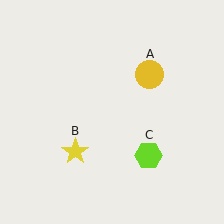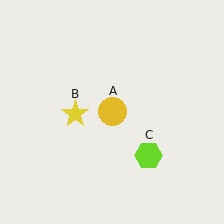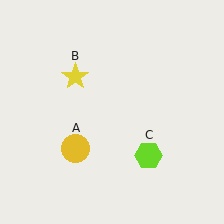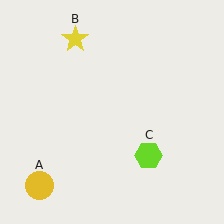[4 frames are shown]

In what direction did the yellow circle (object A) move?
The yellow circle (object A) moved down and to the left.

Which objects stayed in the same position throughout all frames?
Lime hexagon (object C) remained stationary.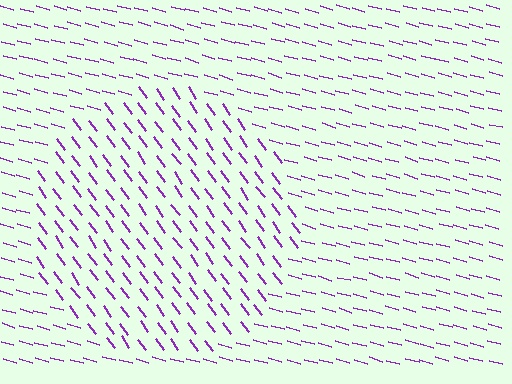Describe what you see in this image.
The image is filled with small purple line segments. A circle region in the image has lines oriented differently from the surrounding lines, creating a visible texture boundary.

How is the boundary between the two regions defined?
The boundary is defined purely by a change in line orientation (approximately 38 degrees difference). All lines are the same color and thickness.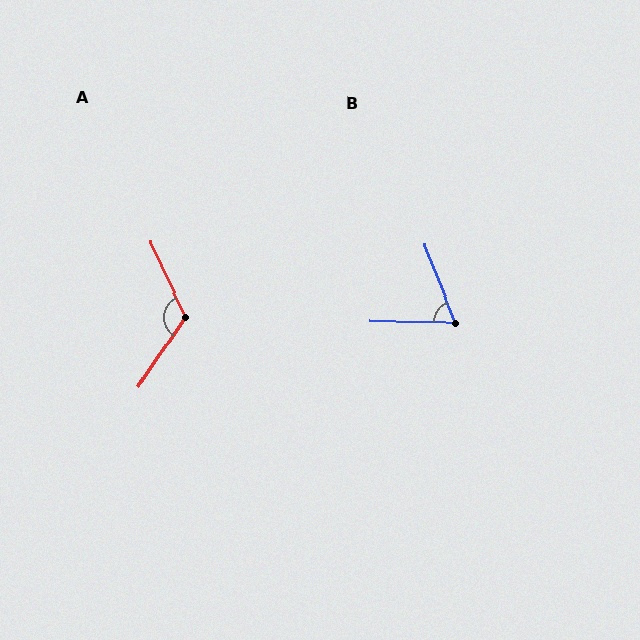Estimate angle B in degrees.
Approximately 67 degrees.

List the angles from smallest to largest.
B (67°), A (121°).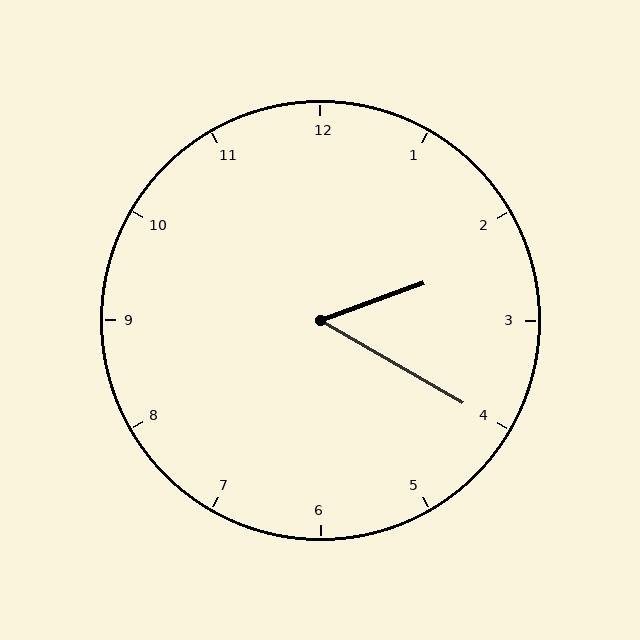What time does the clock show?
2:20.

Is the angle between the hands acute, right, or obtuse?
It is acute.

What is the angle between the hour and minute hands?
Approximately 50 degrees.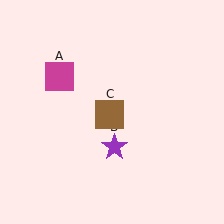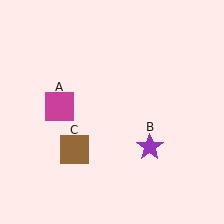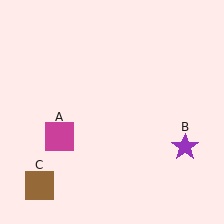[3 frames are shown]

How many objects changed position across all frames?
3 objects changed position: magenta square (object A), purple star (object B), brown square (object C).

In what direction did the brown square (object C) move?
The brown square (object C) moved down and to the left.